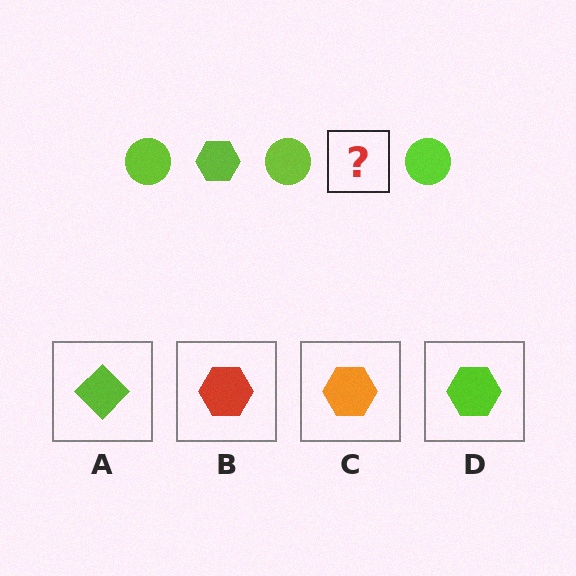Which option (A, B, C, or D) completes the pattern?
D.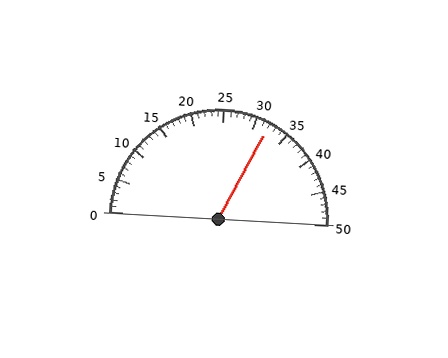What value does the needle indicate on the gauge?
The needle indicates approximately 32.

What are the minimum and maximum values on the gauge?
The gauge ranges from 0 to 50.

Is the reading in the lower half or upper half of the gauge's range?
The reading is in the upper half of the range (0 to 50).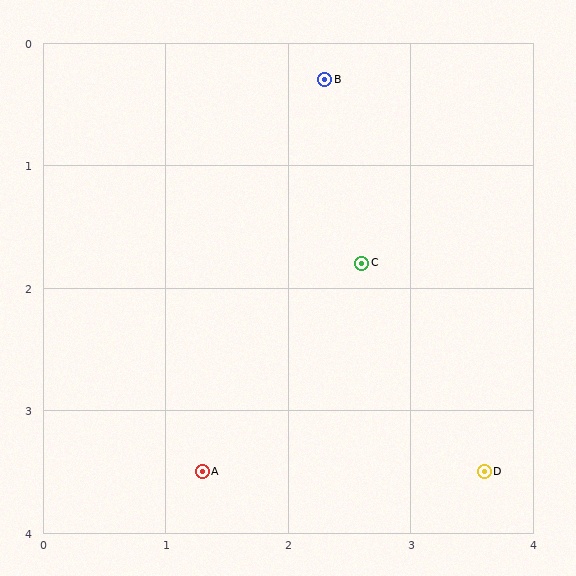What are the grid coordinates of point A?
Point A is at approximately (1.3, 3.5).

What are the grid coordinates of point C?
Point C is at approximately (2.6, 1.8).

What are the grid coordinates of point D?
Point D is at approximately (3.6, 3.5).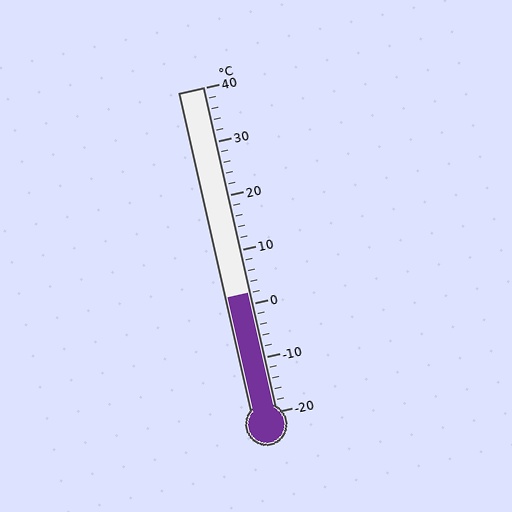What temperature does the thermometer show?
The thermometer shows approximately 2°C.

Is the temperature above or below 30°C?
The temperature is below 30°C.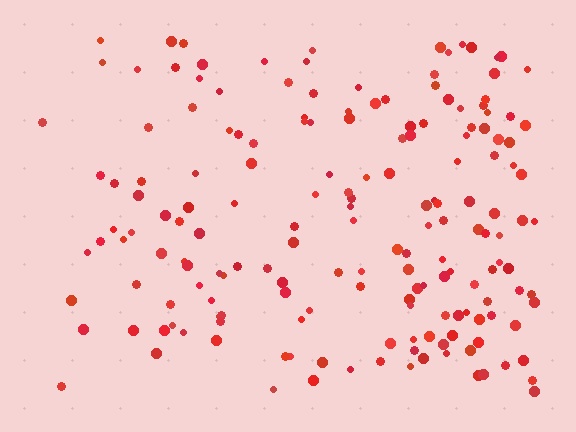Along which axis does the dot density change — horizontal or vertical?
Horizontal.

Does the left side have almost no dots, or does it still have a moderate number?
Still a moderate number, just noticeably fewer than the right.